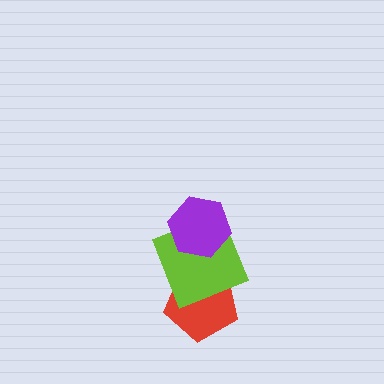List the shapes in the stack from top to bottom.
From top to bottom: the purple hexagon, the lime square, the red pentagon.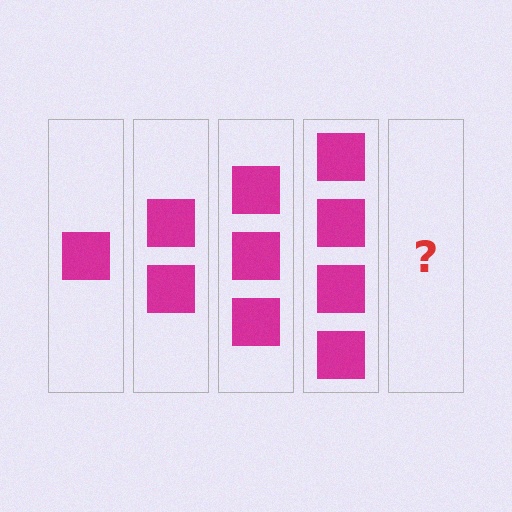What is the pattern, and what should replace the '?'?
The pattern is that each step adds one more square. The '?' should be 5 squares.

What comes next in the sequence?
The next element should be 5 squares.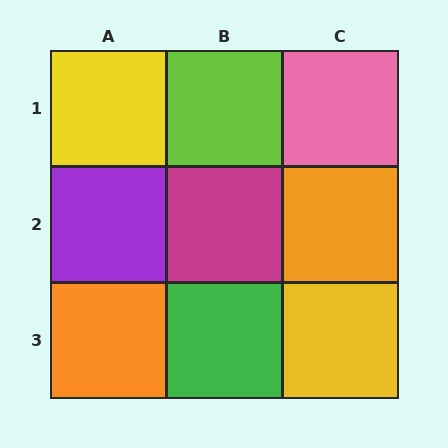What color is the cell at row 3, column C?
Yellow.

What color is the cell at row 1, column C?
Pink.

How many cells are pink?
1 cell is pink.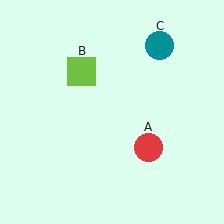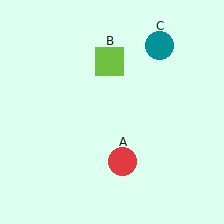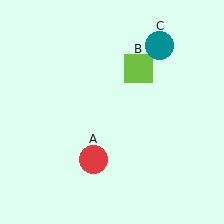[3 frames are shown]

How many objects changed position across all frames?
2 objects changed position: red circle (object A), lime square (object B).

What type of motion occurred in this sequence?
The red circle (object A), lime square (object B) rotated clockwise around the center of the scene.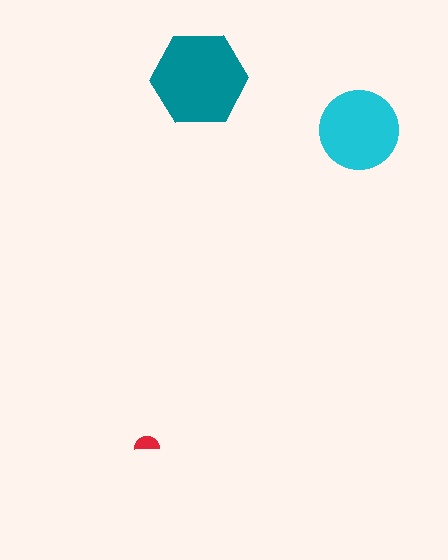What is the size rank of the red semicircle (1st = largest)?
3rd.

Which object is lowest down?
The red semicircle is bottommost.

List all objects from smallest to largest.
The red semicircle, the cyan circle, the teal hexagon.